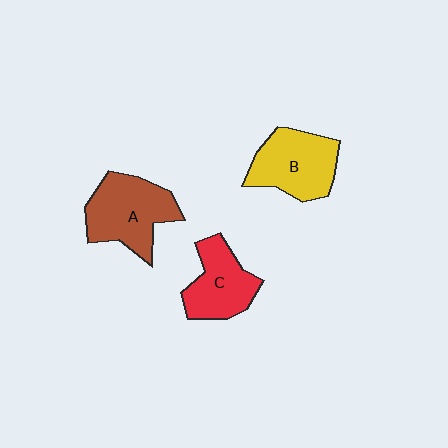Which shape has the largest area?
Shape A (brown).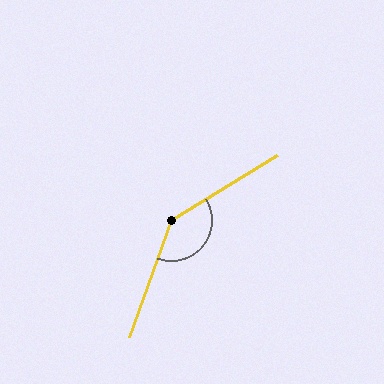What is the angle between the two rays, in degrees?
Approximately 141 degrees.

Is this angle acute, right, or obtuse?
It is obtuse.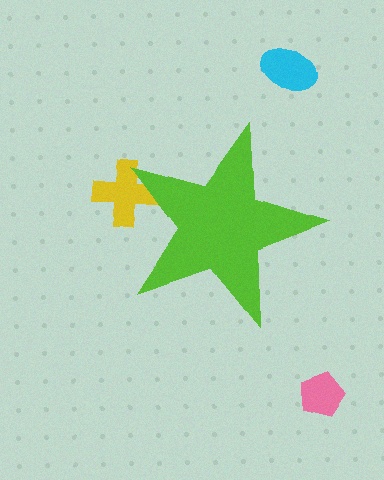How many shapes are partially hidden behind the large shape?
1 shape is partially hidden.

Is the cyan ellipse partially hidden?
No, the cyan ellipse is fully visible.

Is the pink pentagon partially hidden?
No, the pink pentagon is fully visible.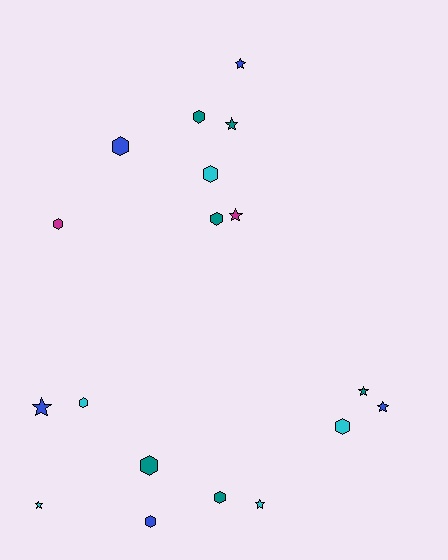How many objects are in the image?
There are 18 objects.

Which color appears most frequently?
Teal, with 6 objects.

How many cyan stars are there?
There are 2 cyan stars.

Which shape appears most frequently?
Hexagon, with 10 objects.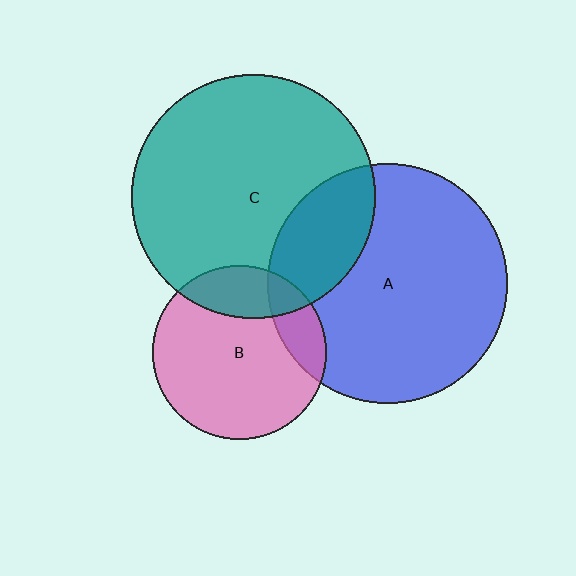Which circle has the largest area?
Circle C (teal).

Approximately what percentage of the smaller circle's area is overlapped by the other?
Approximately 20%.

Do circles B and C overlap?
Yes.